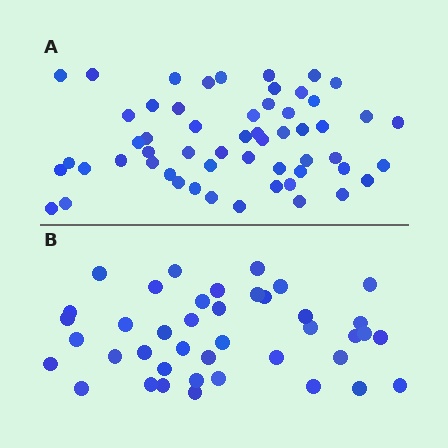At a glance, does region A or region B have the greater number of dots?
Region A (the top region) has more dots.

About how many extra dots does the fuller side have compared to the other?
Region A has approximately 15 more dots than region B.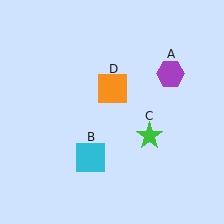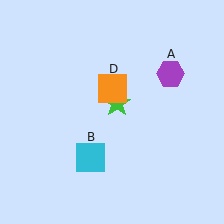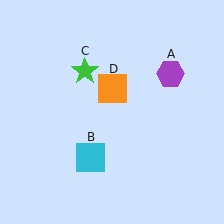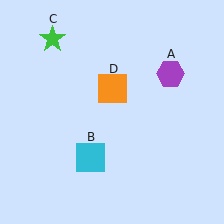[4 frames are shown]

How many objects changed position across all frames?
1 object changed position: green star (object C).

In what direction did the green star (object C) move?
The green star (object C) moved up and to the left.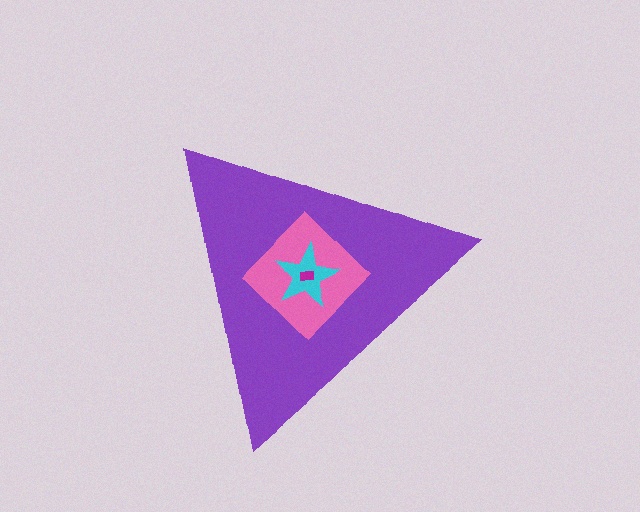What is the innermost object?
The magenta rectangle.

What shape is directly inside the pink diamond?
The cyan star.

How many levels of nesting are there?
4.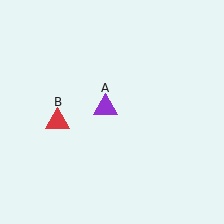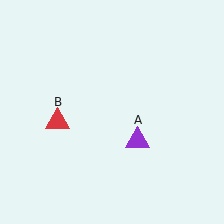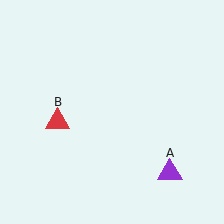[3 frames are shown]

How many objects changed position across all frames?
1 object changed position: purple triangle (object A).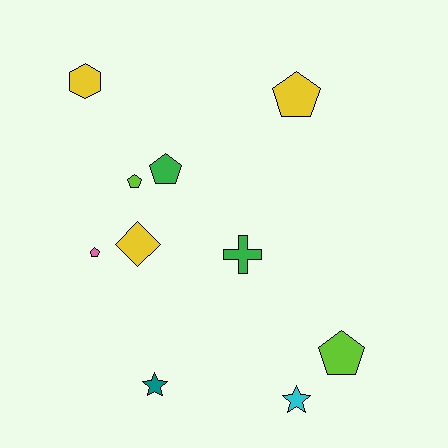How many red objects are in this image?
There are no red objects.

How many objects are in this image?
There are 10 objects.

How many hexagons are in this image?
There is 1 hexagon.